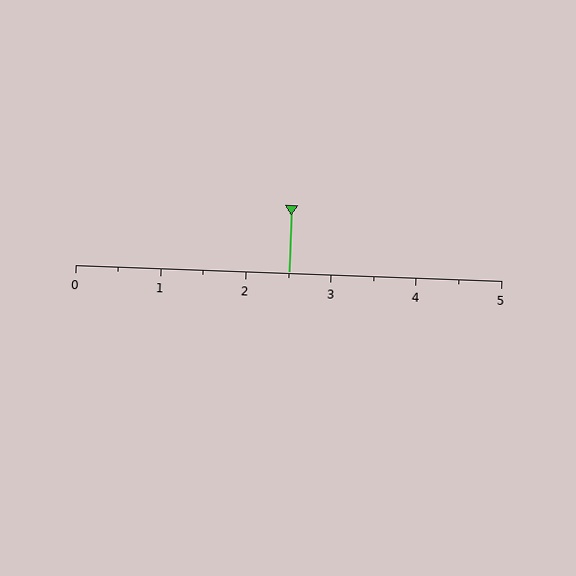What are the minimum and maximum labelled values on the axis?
The axis runs from 0 to 5.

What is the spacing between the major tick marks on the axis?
The major ticks are spaced 1 apart.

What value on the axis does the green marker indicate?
The marker indicates approximately 2.5.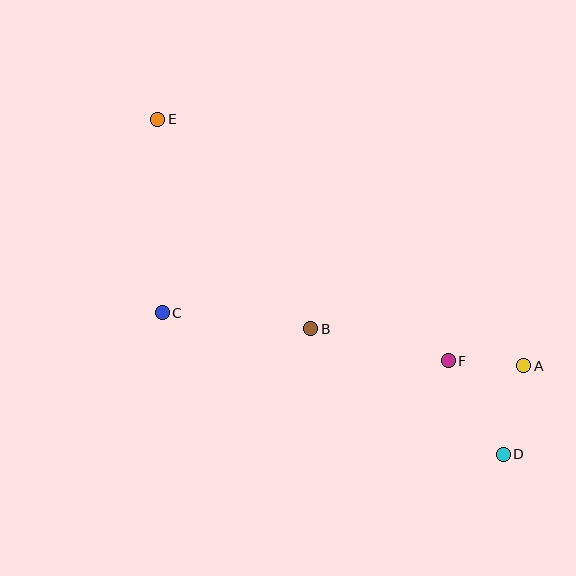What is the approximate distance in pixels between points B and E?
The distance between B and E is approximately 259 pixels.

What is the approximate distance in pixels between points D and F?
The distance between D and F is approximately 108 pixels.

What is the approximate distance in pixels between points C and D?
The distance between C and D is approximately 369 pixels.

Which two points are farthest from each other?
Points D and E are farthest from each other.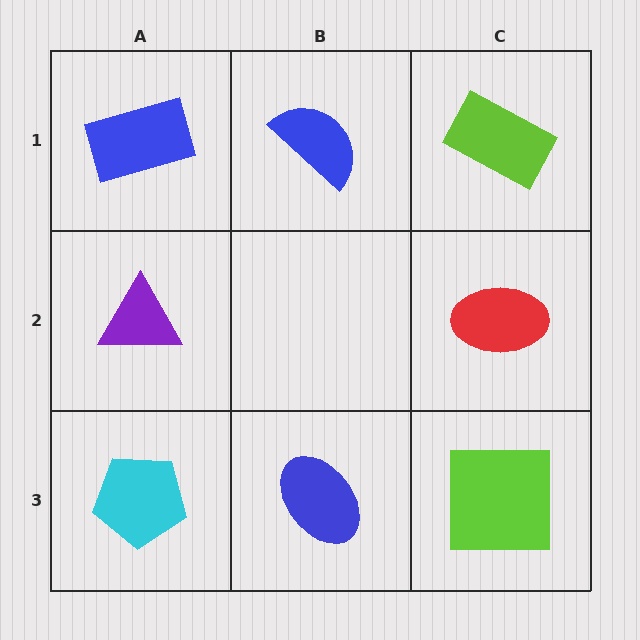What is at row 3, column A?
A cyan pentagon.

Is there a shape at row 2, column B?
No, that cell is empty.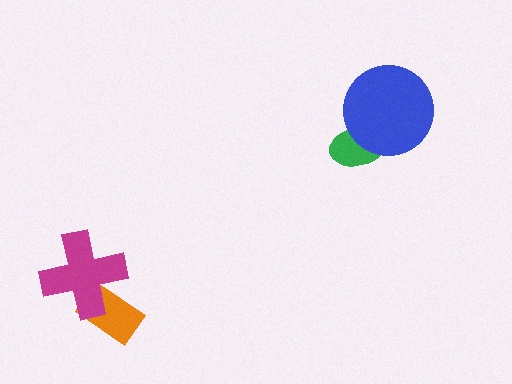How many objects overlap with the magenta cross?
1 object overlaps with the magenta cross.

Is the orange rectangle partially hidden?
Yes, it is partially covered by another shape.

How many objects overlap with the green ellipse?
1 object overlaps with the green ellipse.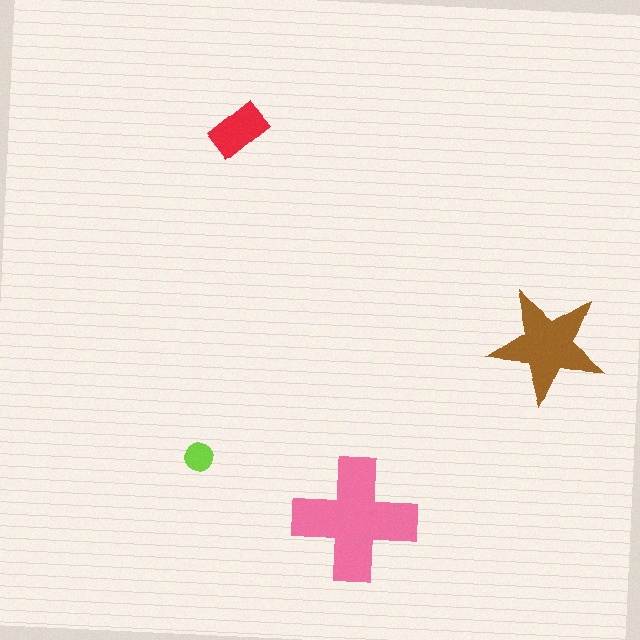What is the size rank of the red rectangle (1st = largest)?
3rd.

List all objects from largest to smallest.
The pink cross, the brown star, the red rectangle, the lime circle.